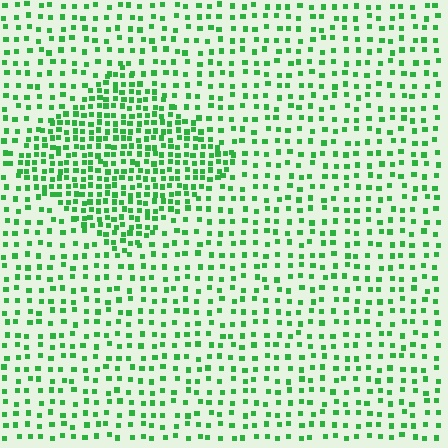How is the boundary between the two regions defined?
The boundary is defined by a change in element density (approximately 2.0x ratio). All elements are the same color, size, and shape.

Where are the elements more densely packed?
The elements are more densely packed inside the diamond boundary.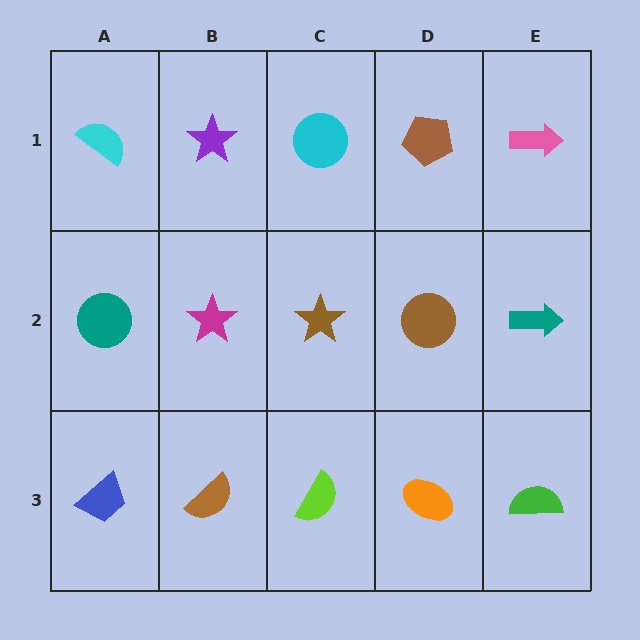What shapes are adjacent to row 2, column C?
A cyan circle (row 1, column C), a lime semicircle (row 3, column C), a magenta star (row 2, column B), a brown circle (row 2, column D).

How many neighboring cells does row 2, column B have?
4.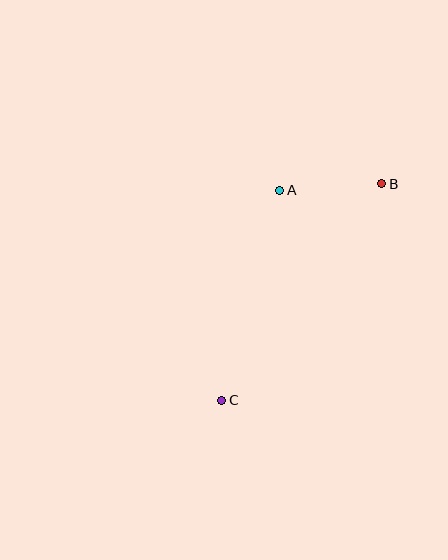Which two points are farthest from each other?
Points B and C are farthest from each other.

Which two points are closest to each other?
Points A and B are closest to each other.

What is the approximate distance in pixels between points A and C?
The distance between A and C is approximately 218 pixels.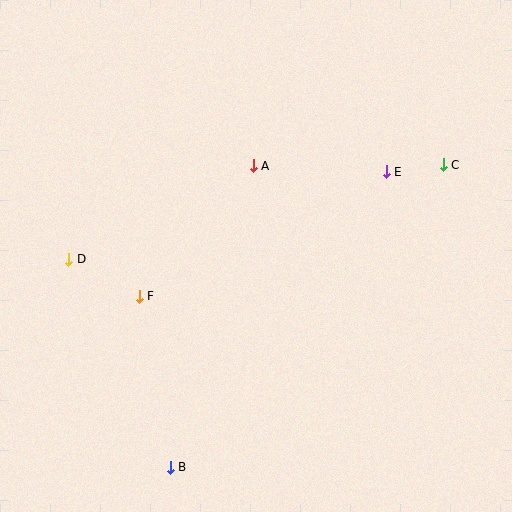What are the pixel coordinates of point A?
Point A is at (253, 166).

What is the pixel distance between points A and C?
The distance between A and C is 190 pixels.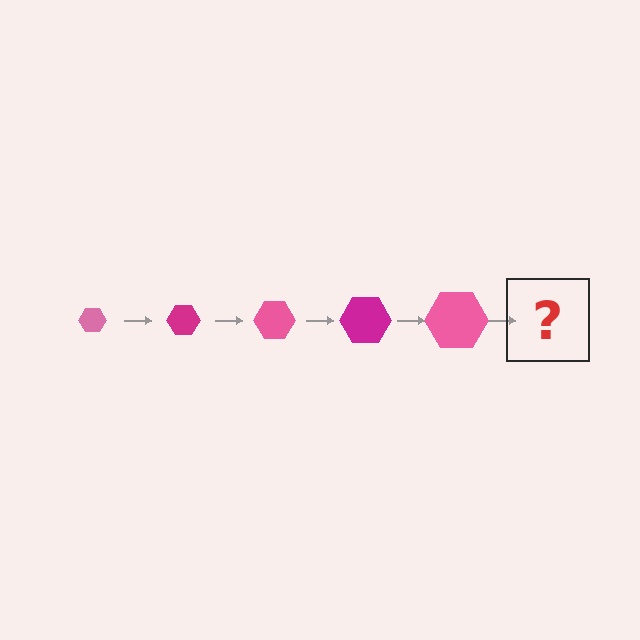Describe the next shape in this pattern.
It should be a magenta hexagon, larger than the previous one.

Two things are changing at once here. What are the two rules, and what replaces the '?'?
The two rules are that the hexagon grows larger each step and the color cycles through pink and magenta. The '?' should be a magenta hexagon, larger than the previous one.